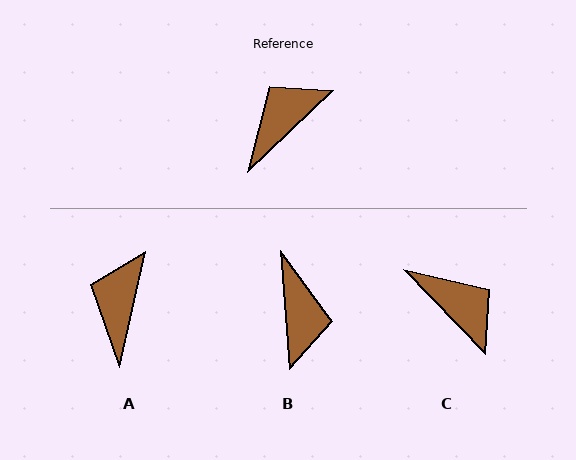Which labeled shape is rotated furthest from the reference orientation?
B, about 129 degrees away.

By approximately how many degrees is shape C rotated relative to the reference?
Approximately 89 degrees clockwise.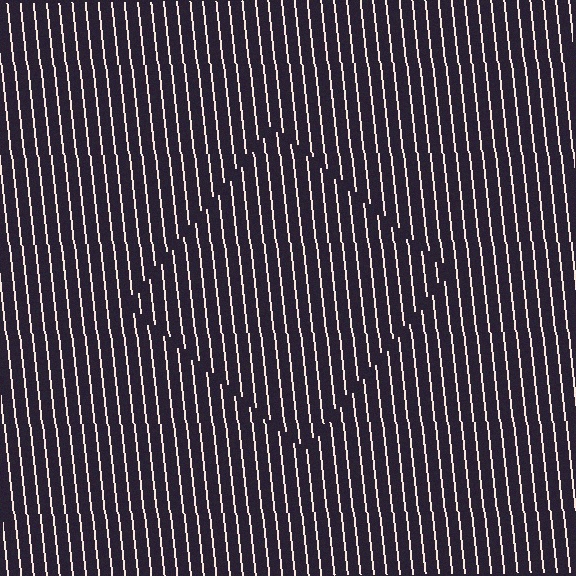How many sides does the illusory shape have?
4 sides — the line-ends trace a square.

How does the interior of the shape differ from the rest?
The interior of the shape contains the same grating, shifted by half a period — the contour is defined by the phase discontinuity where line-ends from the inner and outer gratings abut.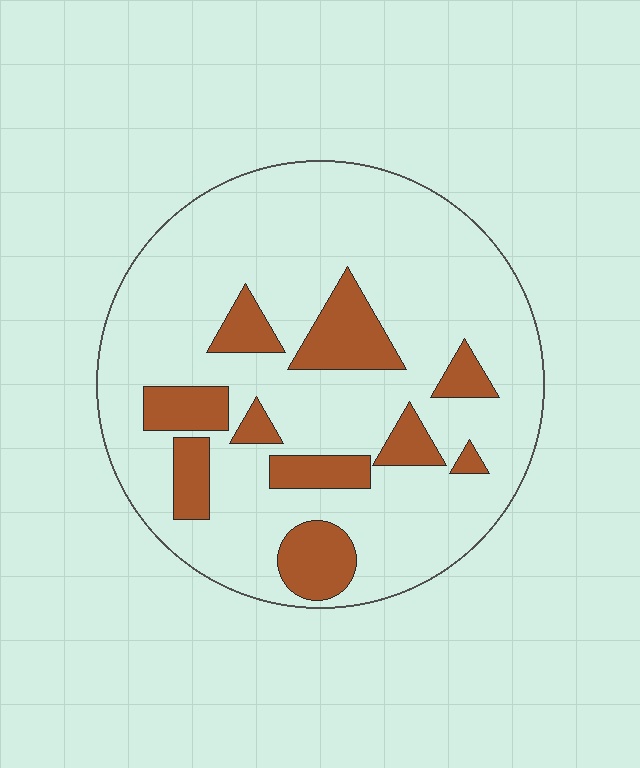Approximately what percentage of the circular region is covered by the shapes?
Approximately 20%.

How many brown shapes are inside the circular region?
10.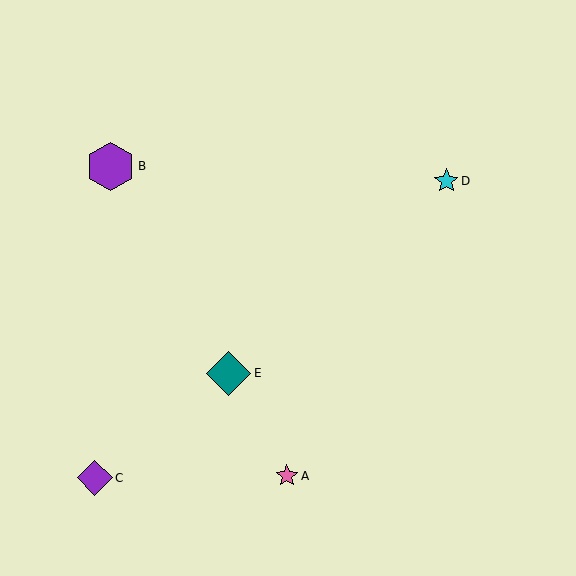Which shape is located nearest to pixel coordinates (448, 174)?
The cyan star (labeled D) at (446, 181) is nearest to that location.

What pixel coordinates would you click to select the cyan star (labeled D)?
Click at (446, 181) to select the cyan star D.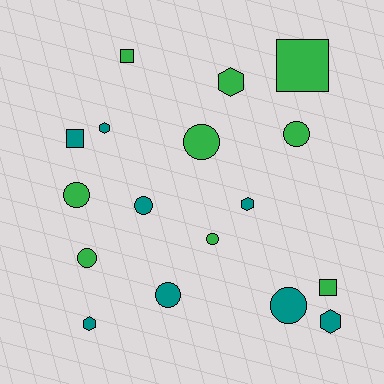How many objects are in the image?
There are 17 objects.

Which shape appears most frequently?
Circle, with 8 objects.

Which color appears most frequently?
Green, with 9 objects.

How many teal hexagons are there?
There are 4 teal hexagons.